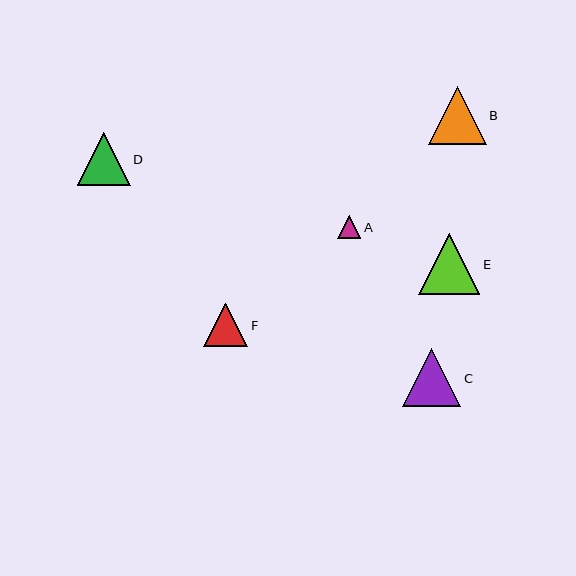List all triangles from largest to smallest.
From largest to smallest: E, C, B, D, F, A.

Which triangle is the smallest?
Triangle A is the smallest with a size of approximately 23 pixels.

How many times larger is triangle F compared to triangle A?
Triangle F is approximately 1.9 times the size of triangle A.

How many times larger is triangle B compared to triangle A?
Triangle B is approximately 2.5 times the size of triangle A.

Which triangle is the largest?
Triangle E is the largest with a size of approximately 61 pixels.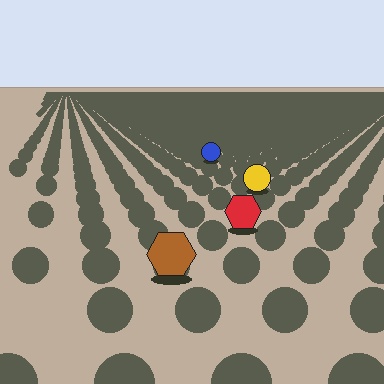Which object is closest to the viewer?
The brown hexagon is closest. The texture marks near it are larger and more spread out.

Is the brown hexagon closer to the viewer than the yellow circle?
Yes. The brown hexagon is closer — you can tell from the texture gradient: the ground texture is coarser near it.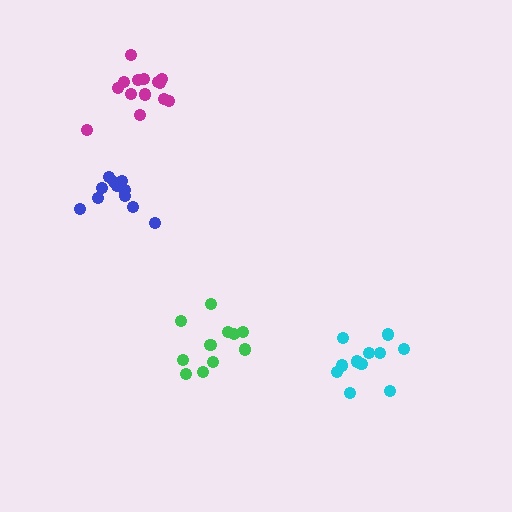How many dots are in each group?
Group 1: 14 dots, Group 2: 11 dots, Group 3: 11 dots, Group 4: 11 dots (47 total).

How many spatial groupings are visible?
There are 4 spatial groupings.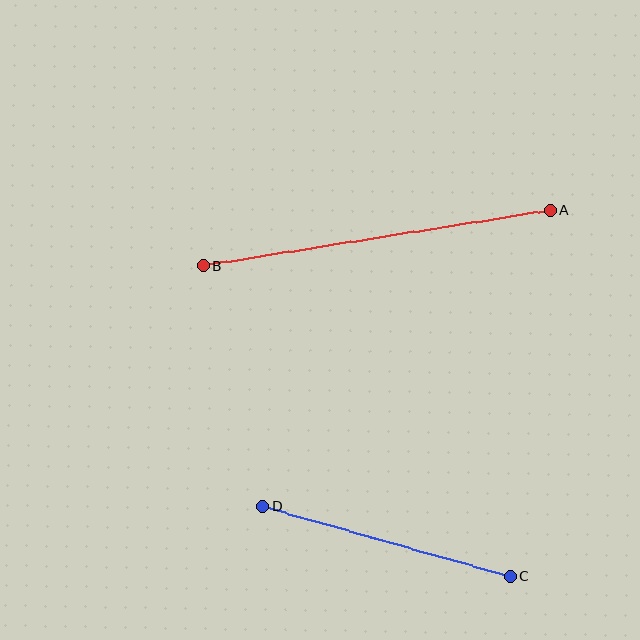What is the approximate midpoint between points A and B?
The midpoint is at approximately (376, 238) pixels.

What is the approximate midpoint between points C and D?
The midpoint is at approximately (386, 541) pixels.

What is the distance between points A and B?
The distance is approximately 352 pixels.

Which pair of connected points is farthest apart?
Points A and B are farthest apart.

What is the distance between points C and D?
The distance is approximately 257 pixels.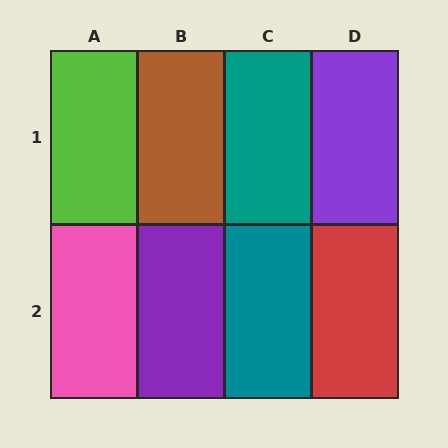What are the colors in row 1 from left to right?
Lime, brown, teal, purple.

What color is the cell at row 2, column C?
Teal.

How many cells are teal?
2 cells are teal.